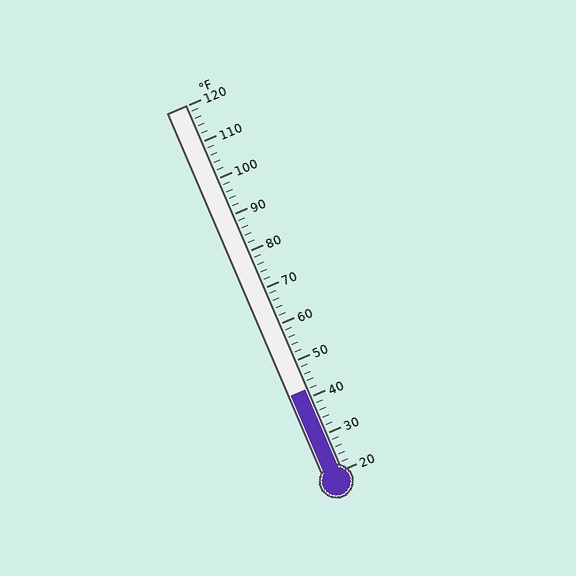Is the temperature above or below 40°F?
The temperature is above 40°F.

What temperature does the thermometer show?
The thermometer shows approximately 42°F.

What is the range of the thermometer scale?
The thermometer scale ranges from 20°F to 120°F.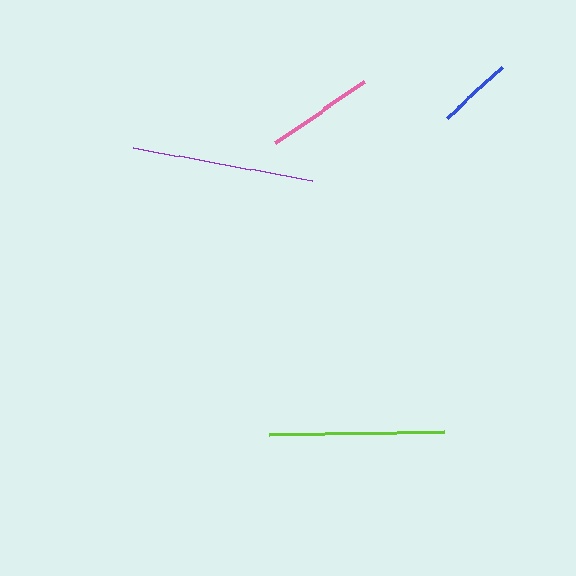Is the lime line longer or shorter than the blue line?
The lime line is longer than the blue line.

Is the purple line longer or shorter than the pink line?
The purple line is longer than the pink line.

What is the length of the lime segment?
The lime segment is approximately 175 pixels long.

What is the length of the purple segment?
The purple segment is approximately 182 pixels long.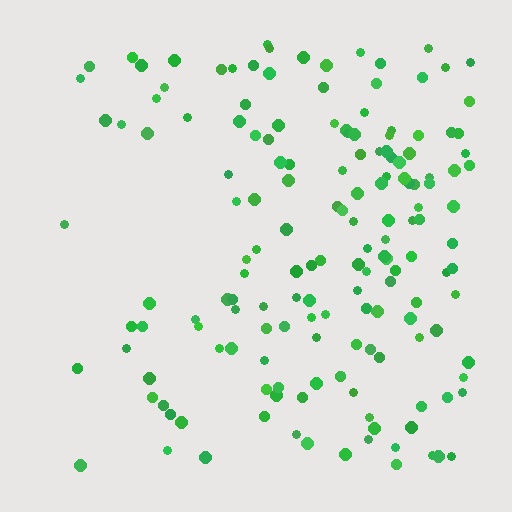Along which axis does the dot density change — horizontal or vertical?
Horizontal.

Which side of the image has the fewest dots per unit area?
The left.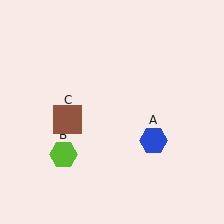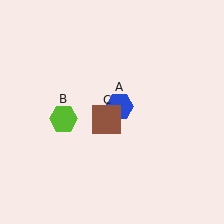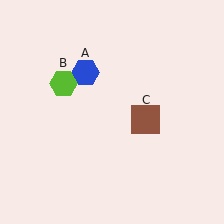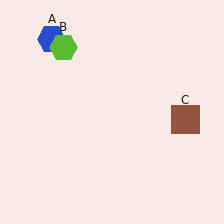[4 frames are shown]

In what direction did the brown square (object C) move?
The brown square (object C) moved right.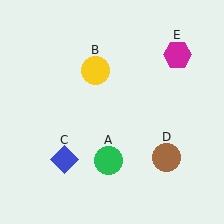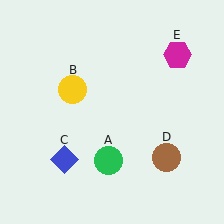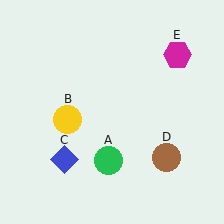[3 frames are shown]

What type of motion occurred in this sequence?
The yellow circle (object B) rotated counterclockwise around the center of the scene.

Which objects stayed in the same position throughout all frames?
Green circle (object A) and blue diamond (object C) and brown circle (object D) and magenta hexagon (object E) remained stationary.